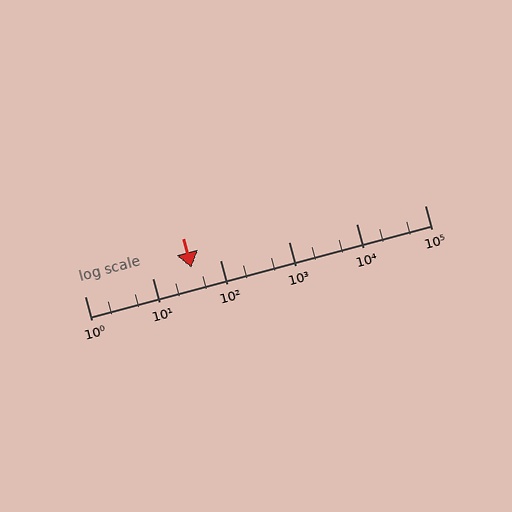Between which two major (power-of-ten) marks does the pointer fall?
The pointer is between 10 and 100.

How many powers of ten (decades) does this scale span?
The scale spans 5 decades, from 1 to 100000.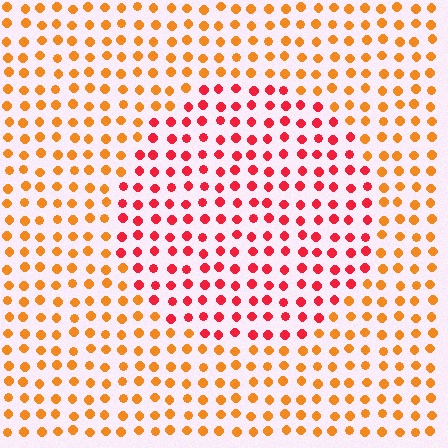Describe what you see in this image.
The image is filled with small orange elements in a uniform arrangement. A circle-shaped region is visible where the elements are tinted to a slightly different hue, forming a subtle color boundary.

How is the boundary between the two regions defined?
The boundary is defined purely by a slight shift in hue (about 38 degrees). Spacing, size, and orientation are identical on both sides.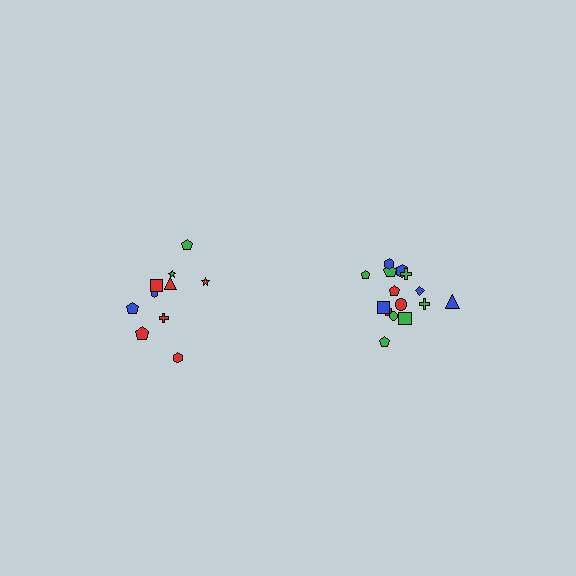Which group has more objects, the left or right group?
The right group.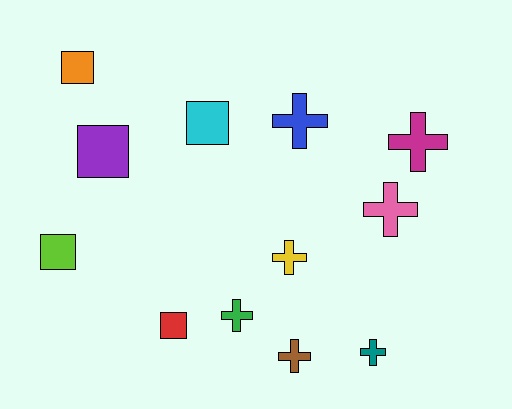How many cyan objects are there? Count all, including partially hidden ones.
There is 1 cyan object.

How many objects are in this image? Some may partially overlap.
There are 12 objects.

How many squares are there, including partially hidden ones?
There are 5 squares.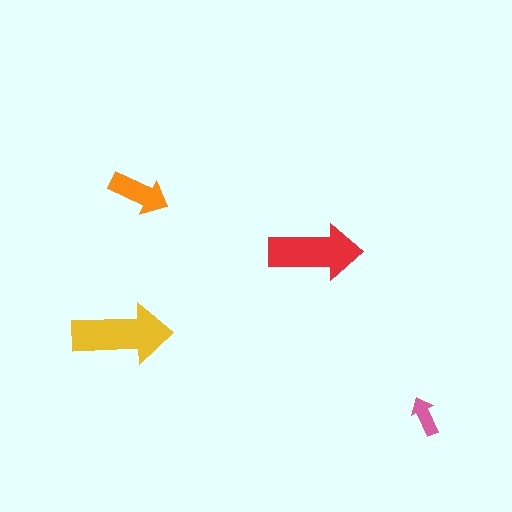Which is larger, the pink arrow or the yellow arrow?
The yellow one.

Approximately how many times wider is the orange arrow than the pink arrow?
About 1.5 times wider.